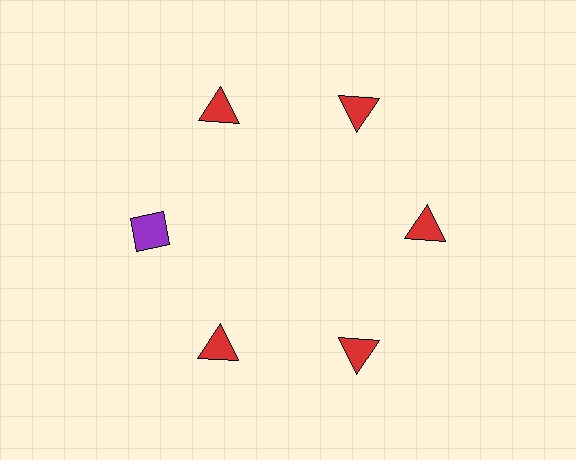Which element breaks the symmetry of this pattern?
The purple diamond at roughly the 9 o'clock position breaks the symmetry. All other shapes are red triangles.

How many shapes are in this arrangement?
There are 6 shapes arranged in a ring pattern.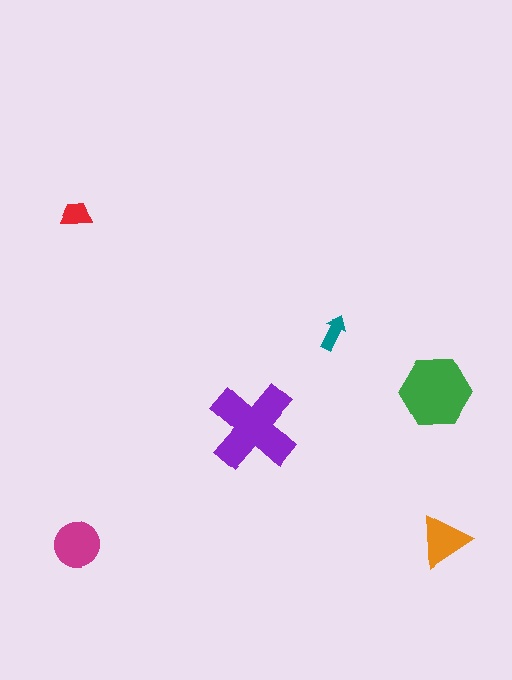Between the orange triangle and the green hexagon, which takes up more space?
The green hexagon.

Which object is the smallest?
The teal arrow.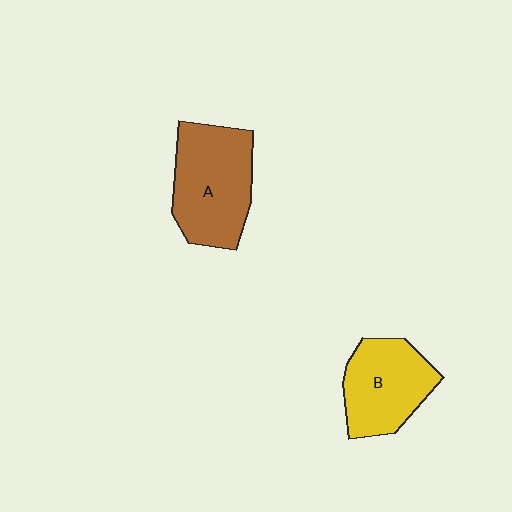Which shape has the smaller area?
Shape B (yellow).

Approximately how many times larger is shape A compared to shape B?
Approximately 1.2 times.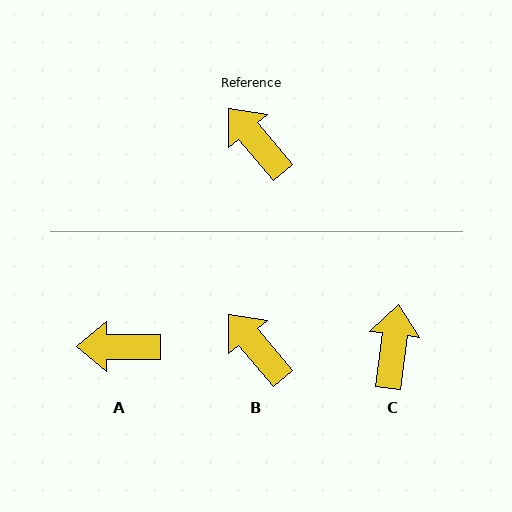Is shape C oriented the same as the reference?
No, it is off by about 47 degrees.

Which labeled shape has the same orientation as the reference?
B.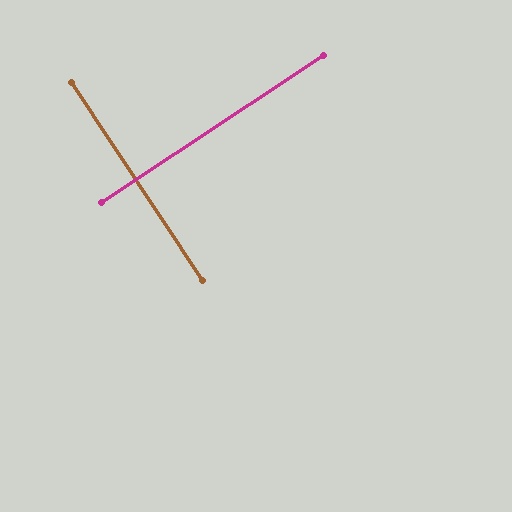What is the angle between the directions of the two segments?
Approximately 90 degrees.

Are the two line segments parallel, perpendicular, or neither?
Perpendicular — they meet at approximately 90°.